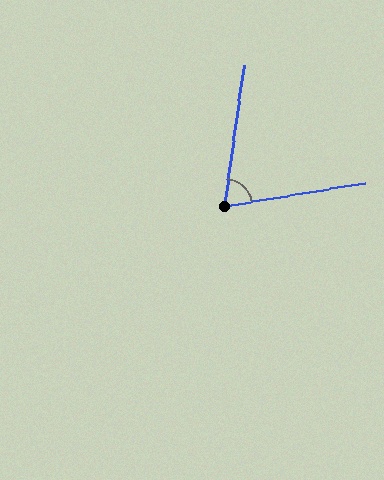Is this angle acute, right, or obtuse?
It is acute.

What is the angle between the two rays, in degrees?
Approximately 73 degrees.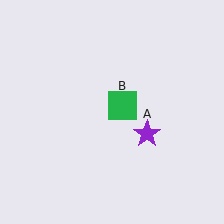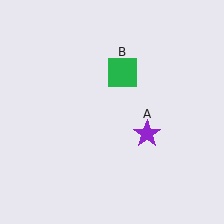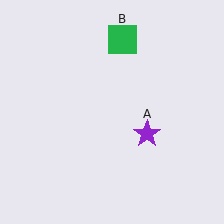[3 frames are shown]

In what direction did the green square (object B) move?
The green square (object B) moved up.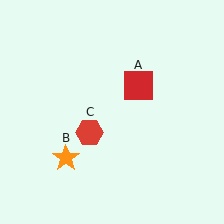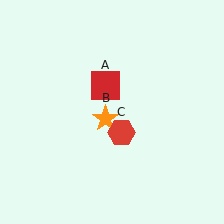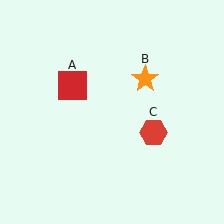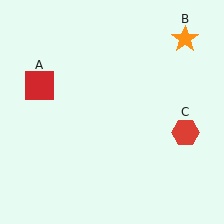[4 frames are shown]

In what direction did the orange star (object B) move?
The orange star (object B) moved up and to the right.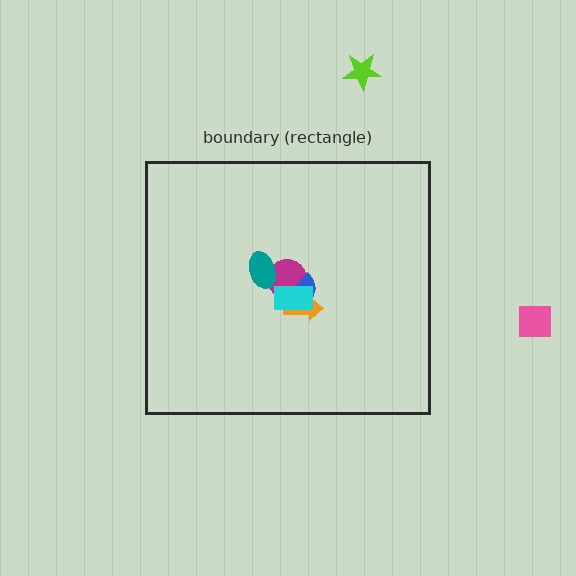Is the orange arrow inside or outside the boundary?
Inside.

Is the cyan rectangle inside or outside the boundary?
Inside.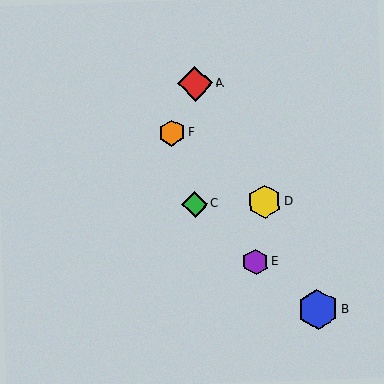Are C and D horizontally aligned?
Yes, both are at y≈204.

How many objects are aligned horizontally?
2 objects (C, D) are aligned horizontally.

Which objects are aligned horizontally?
Objects C, D are aligned horizontally.